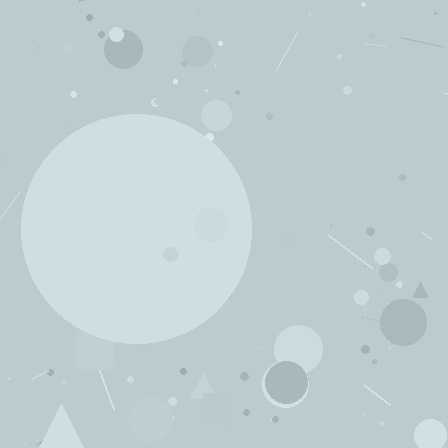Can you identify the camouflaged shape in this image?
The camouflaged shape is a circle.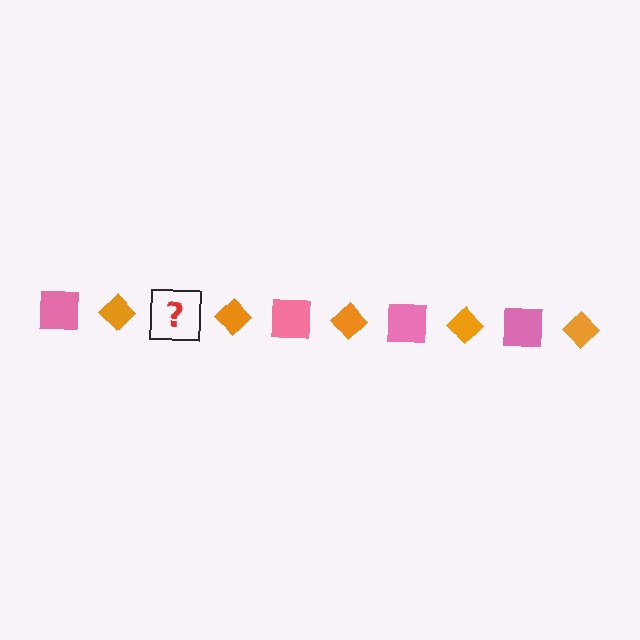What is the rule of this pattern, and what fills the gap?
The rule is that the pattern alternates between pink square and orange diamond. The gap should be filled with a pink square.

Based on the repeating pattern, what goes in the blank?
The blank should be a pink square.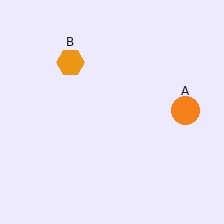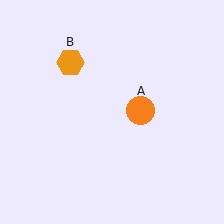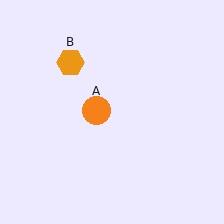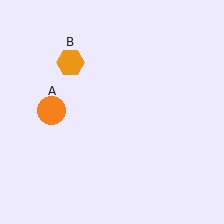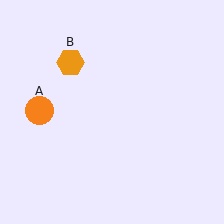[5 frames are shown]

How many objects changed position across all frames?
1 object changed position: orange circle (object A).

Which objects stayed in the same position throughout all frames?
Orange hexagon (object B) remained stationary.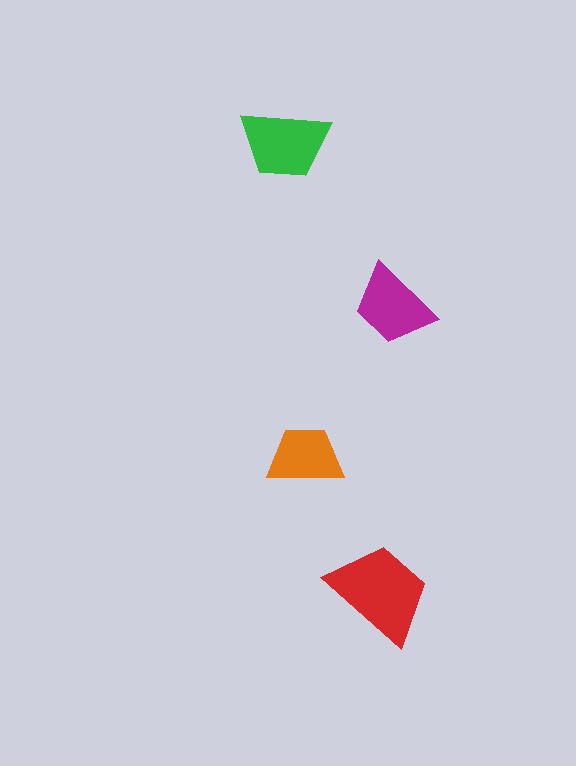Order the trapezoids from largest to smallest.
the red one, the green one, the magenta one, the orange one.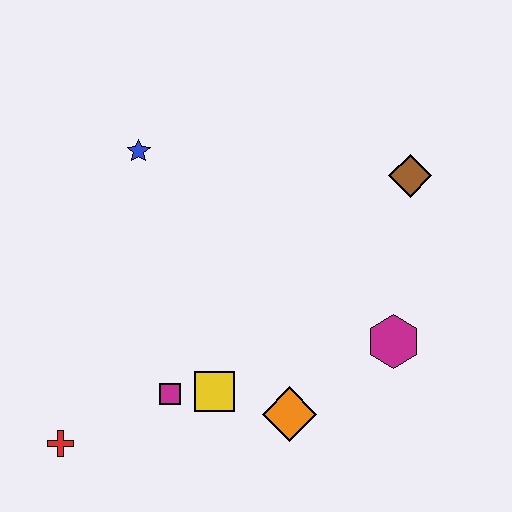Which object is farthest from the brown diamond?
The red cross is farthest from the brown diamond.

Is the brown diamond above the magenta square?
Yes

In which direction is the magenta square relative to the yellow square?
The magenta square is to the left of the yellow square.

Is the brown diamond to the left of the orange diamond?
No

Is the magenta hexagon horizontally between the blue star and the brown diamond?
Yes